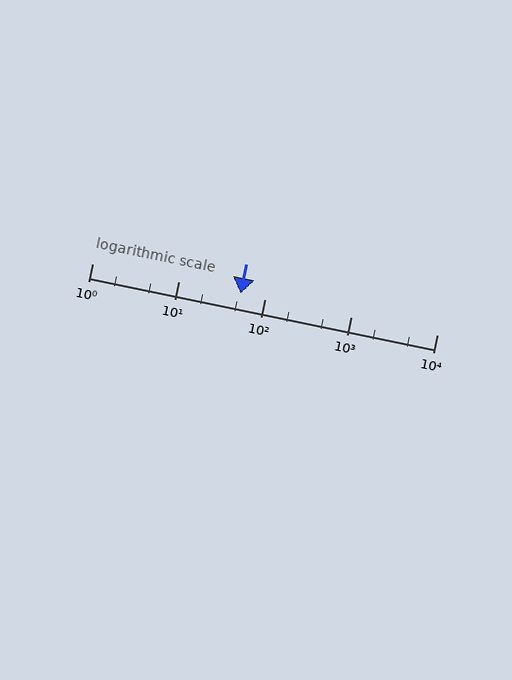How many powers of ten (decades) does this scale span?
The scale spans 4 decades, from 1 to 10000.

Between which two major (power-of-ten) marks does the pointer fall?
The pointer is between 10 and 100.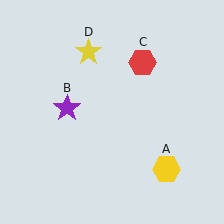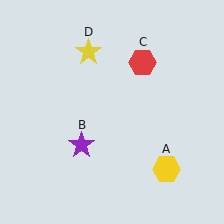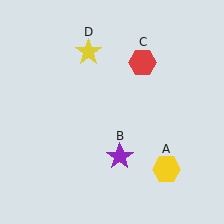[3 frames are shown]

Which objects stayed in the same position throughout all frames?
Yellow hexagon (object A) and red hexagon (object C) and yellow star (object D) remained stationary.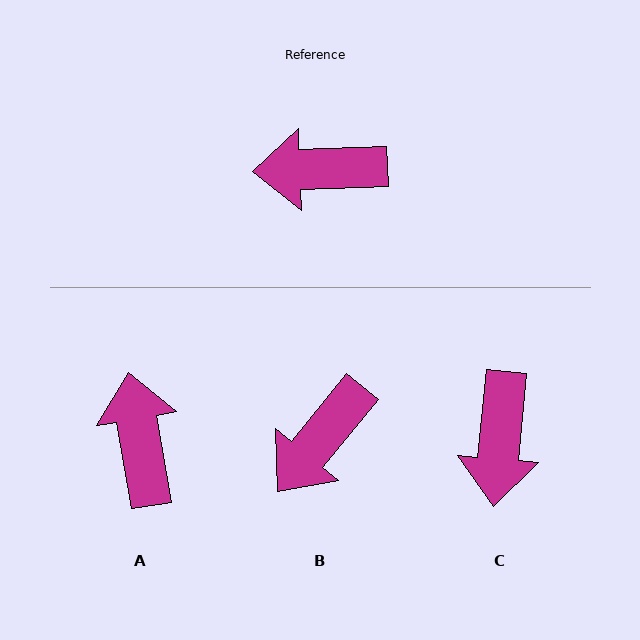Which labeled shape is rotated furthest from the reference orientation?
C, about 83 degrees away.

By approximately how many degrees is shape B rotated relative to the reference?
Approximately 49 degrees counter-clockwise.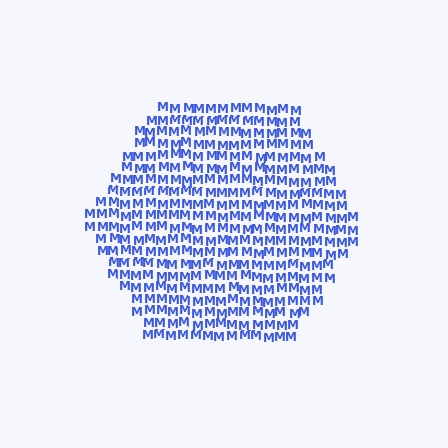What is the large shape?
The large shape is a hexagon.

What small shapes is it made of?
It is made of small letter M's.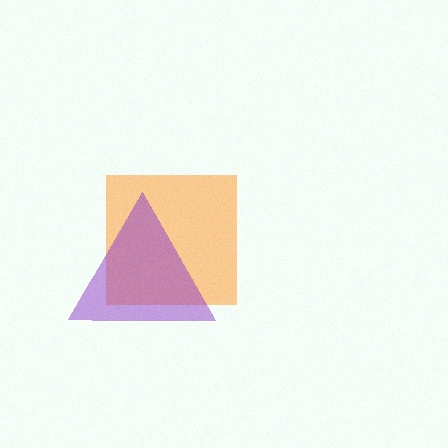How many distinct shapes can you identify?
There are 2 distinct shapes: an orange square, a purple triangle.